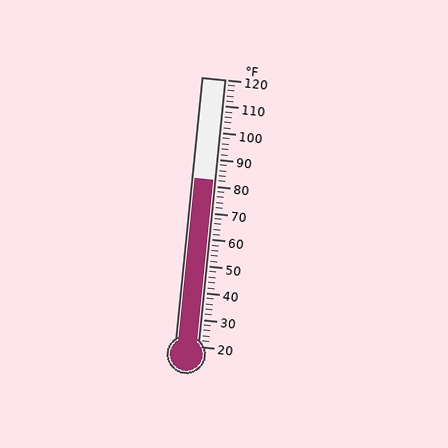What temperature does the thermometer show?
The thermometer shows approximately 82°F.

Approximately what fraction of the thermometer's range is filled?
The thermometer is filled to approximately 60% of its range.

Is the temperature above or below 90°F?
The temperature is below 90°F.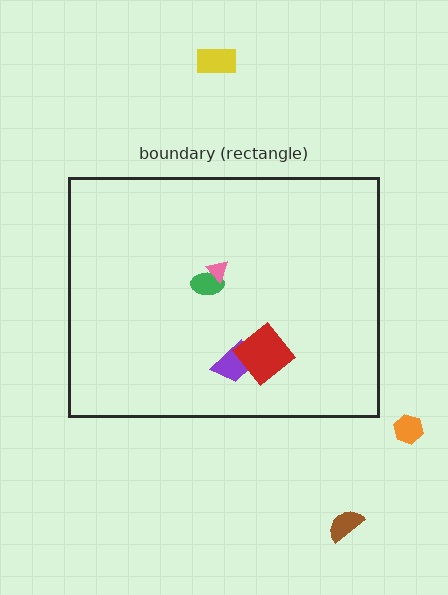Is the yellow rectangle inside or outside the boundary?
Outside.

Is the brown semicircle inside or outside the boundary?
Outside.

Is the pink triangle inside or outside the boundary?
Inside.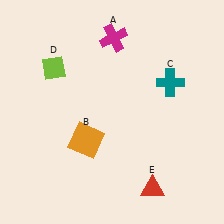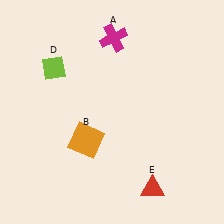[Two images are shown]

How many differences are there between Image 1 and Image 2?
There is 1 difference between the two images.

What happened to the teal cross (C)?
The teal cross (C) was removed in Image 2. It was in the top-right area of Image 1.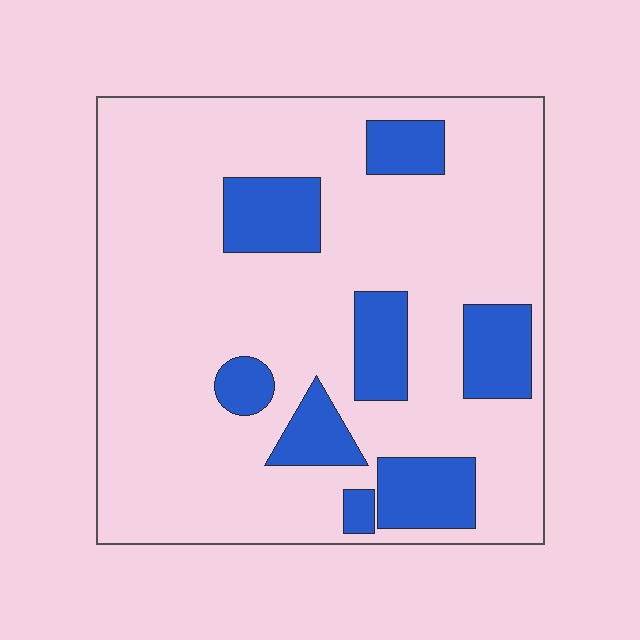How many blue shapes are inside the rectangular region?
8.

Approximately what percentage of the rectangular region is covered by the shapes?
Approximately 20%.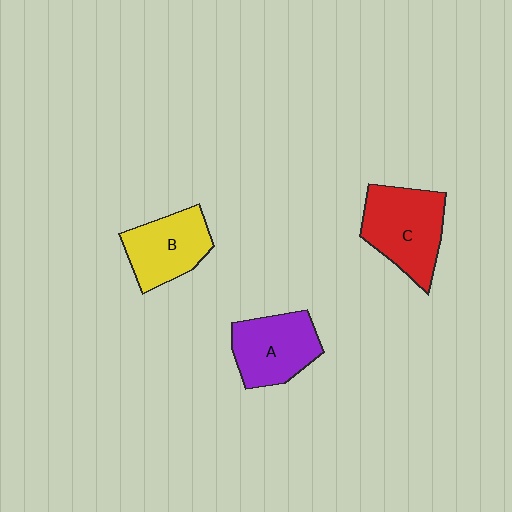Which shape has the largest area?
Shape C (red).